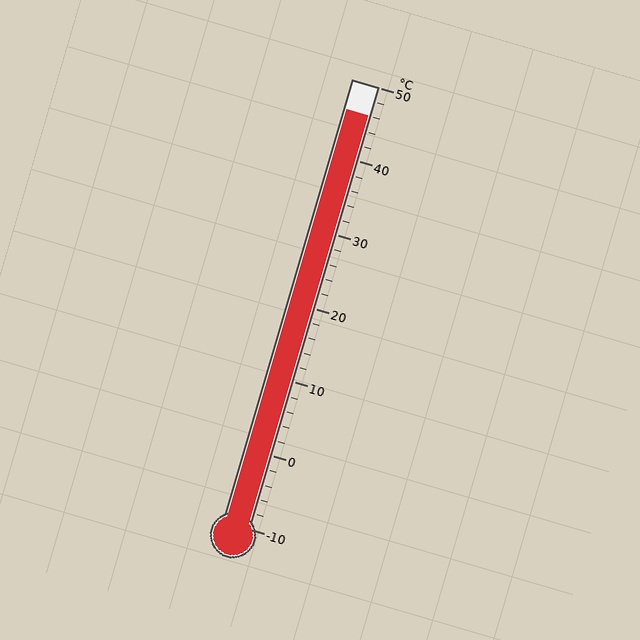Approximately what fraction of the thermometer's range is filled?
The thermometer is filled to approximately 95% of its range.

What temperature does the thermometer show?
The thermometer shows approximately 46°C.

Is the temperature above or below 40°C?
The temperature is above 40°C.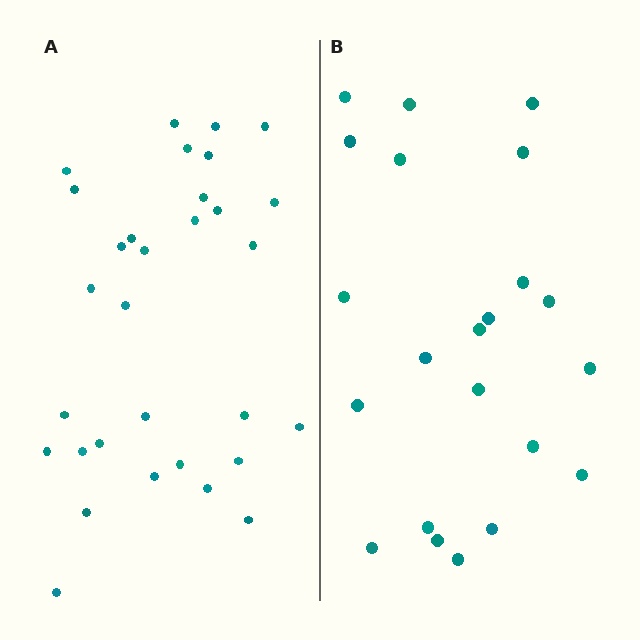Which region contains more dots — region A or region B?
Region A (the left region) has more dots.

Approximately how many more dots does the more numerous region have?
Region A has roughly 8 or so more dots than region B.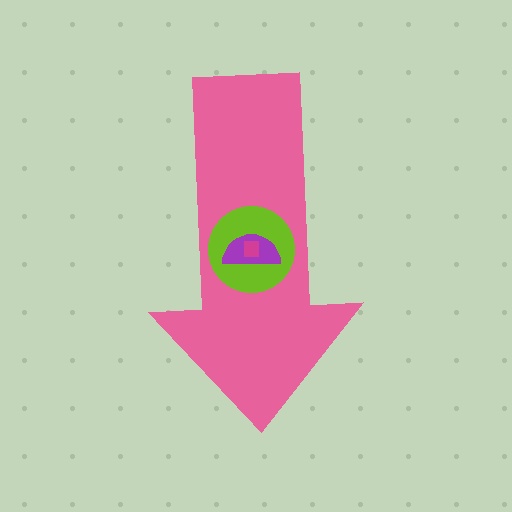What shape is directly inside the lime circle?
The purple semicircle.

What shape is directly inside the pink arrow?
The lime circle.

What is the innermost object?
The magenta square.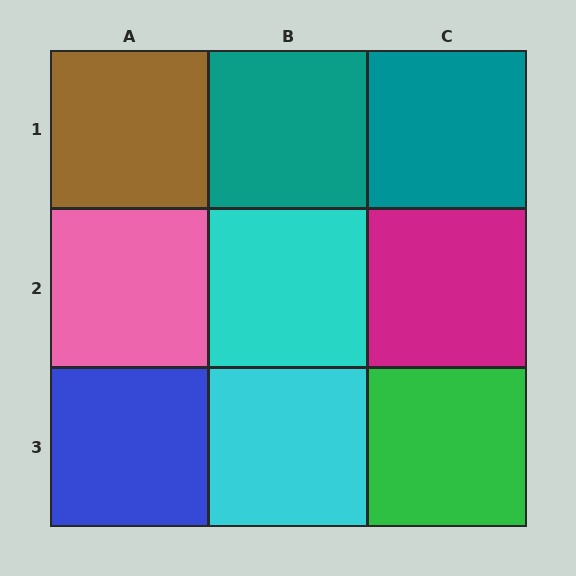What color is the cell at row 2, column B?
Cyan.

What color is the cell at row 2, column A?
Pink.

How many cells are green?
1 cell is green.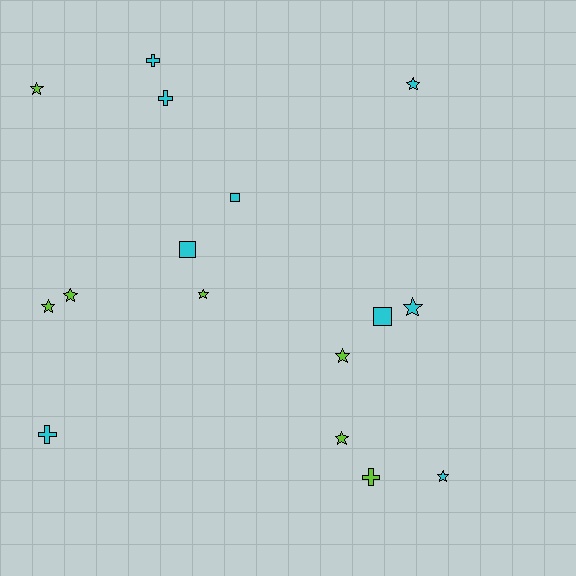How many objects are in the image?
There are 16 objects.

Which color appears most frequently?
Cyan, with 9 objects.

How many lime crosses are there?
There is 1 lime cross.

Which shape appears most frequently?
Star, with 9 objects.